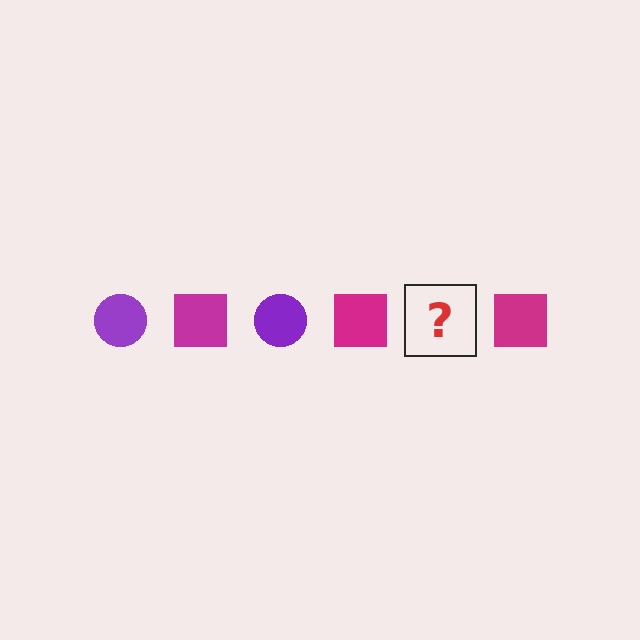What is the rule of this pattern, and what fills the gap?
The rule is that the pattern alternates between purple circle and magenta square. The gap should be filled with a purple circle.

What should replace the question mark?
The question mark should be replaced with a purple circle.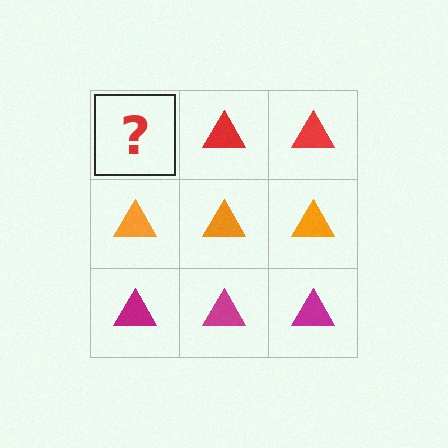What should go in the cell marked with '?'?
The missing cell should contain a red triangle.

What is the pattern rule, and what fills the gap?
The rule is that each row has a consistent color. The gap should be filled with a red triangle.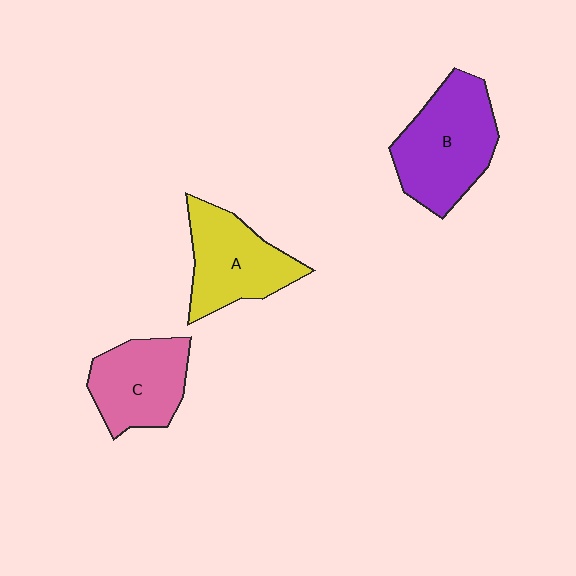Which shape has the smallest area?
Shape C (pink).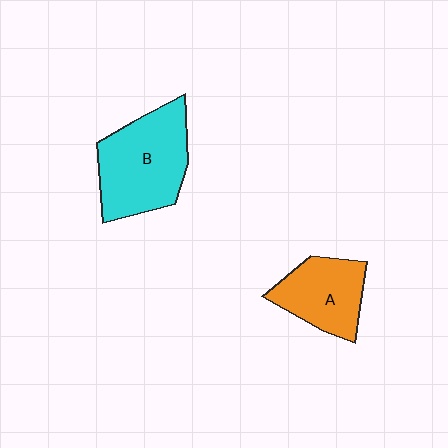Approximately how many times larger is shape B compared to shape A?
Approximately 1.5 times.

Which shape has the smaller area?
Shape A (orange).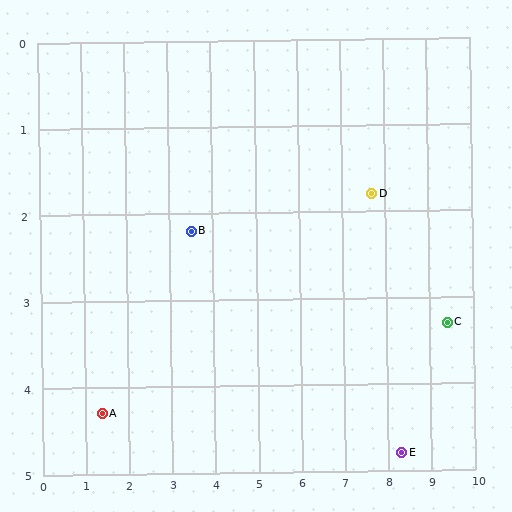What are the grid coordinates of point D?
Point D is at approximately (7.7, 1.8).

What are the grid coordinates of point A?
Point A is at approximately (1.4, 4.3).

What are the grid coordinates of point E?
Point E is at approximately (8.3, 4.8).